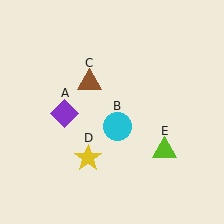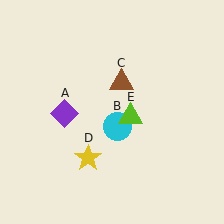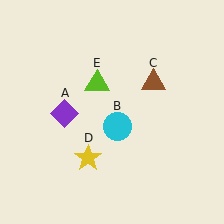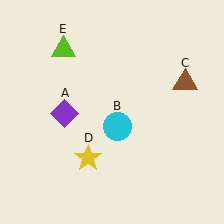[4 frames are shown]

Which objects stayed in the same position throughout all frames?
Purple diamond (object A) and cyan circle (object B) and yellow star (object D) remained stationary.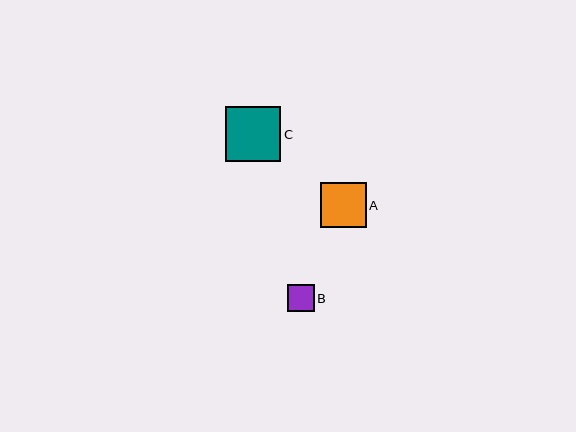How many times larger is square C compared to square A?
Square C is approximately 1.2 times the size of square A.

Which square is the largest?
Square C is the largest with a size of approximately 55 pixels.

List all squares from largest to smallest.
From largest to smallest: C, A, B.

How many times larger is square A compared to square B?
Square A is approximately 1.7 times the size of square B.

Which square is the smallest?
Square B is the smallest with a size of approximately 27 pixels.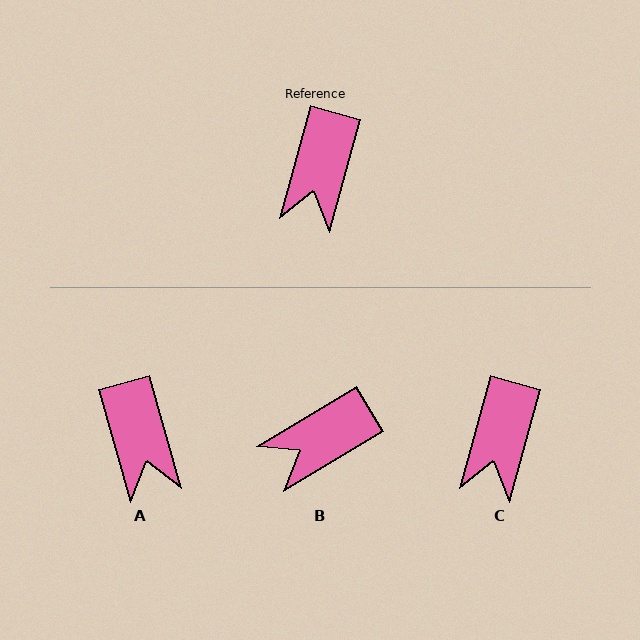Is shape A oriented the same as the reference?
No, it is off by about 31 degrees.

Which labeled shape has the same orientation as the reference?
C.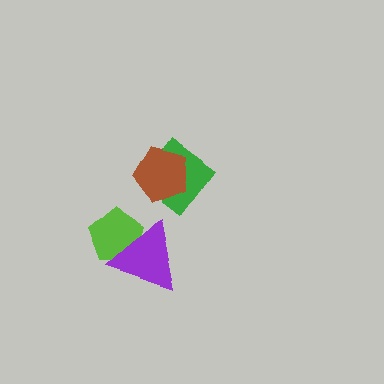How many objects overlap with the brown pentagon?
1 object overlaps with the brown pentagon.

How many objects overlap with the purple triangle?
1 object overlaps with the purple triangle.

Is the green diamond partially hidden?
Yes, it is partially covered by another shape.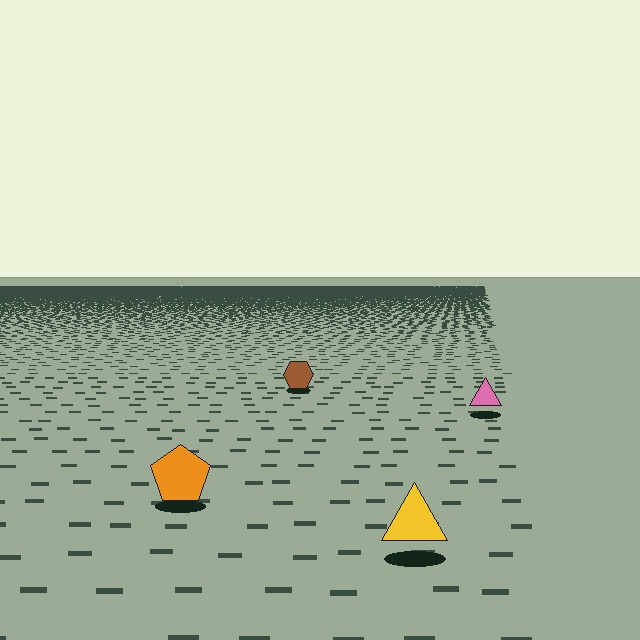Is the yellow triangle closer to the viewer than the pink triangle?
Yes. The yellow triangle is closer — you can tell from the texture gradient: the ground texture is coarser near it.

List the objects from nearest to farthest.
From nearest to farthest: the yellow triangle, the orange pentagon, the pink triangle, the brown hexagon.